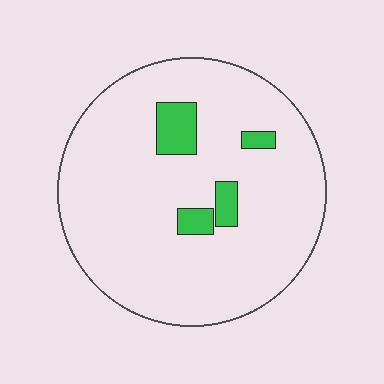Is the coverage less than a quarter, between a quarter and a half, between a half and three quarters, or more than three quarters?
Less than a quarter.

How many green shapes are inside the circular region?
4.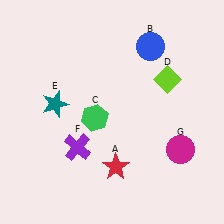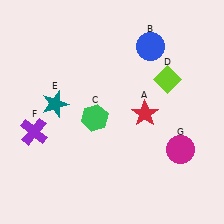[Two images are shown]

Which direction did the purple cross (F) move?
The purple cross (F) moved left.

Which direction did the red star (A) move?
The red star (A) moved up.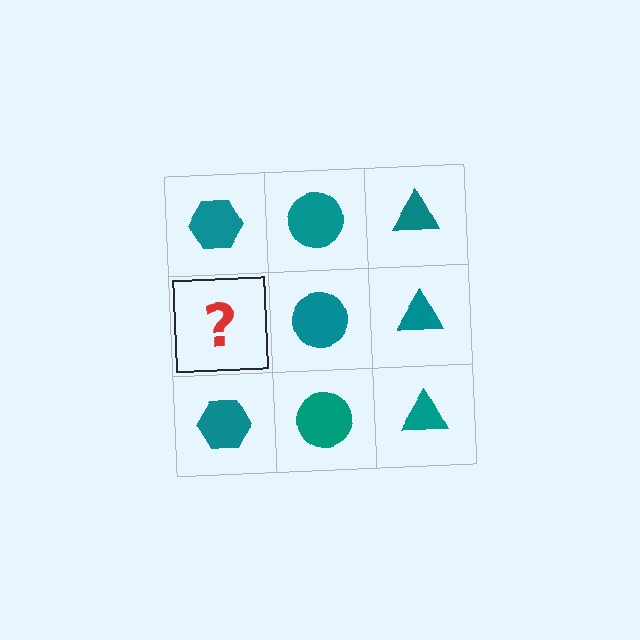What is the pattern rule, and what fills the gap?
The rule is that each column has a consistent shape. The gap should be filled with a teal hexagon.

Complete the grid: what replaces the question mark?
The question mark should be replaced with a teal hexagon.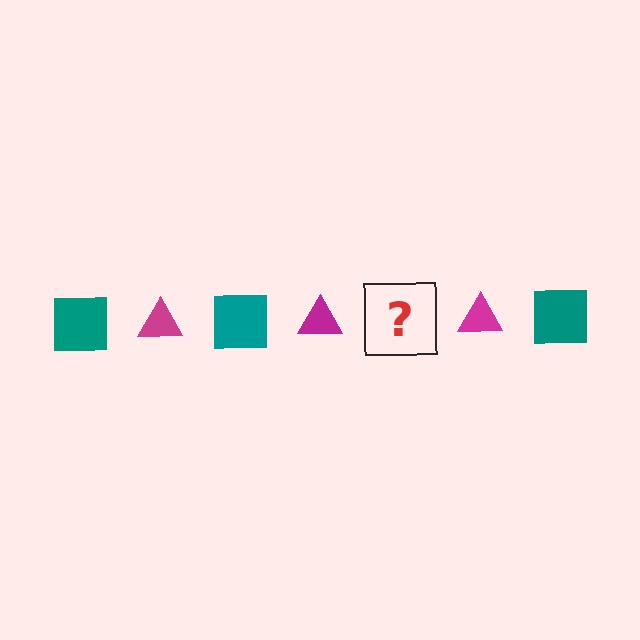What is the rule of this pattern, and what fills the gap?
The rule is that the pattern alternates between teal square and magenta triangle. The gap should be filled with a teal square.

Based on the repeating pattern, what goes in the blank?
The blank should be a teal square.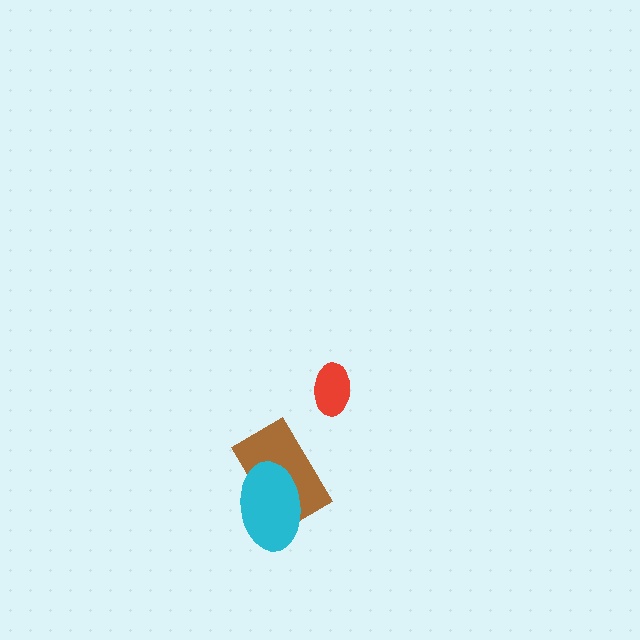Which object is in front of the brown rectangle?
The cyan ellipse is in front of the brown rectangle.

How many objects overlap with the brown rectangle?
1 object overlaps with the brown rectangle.